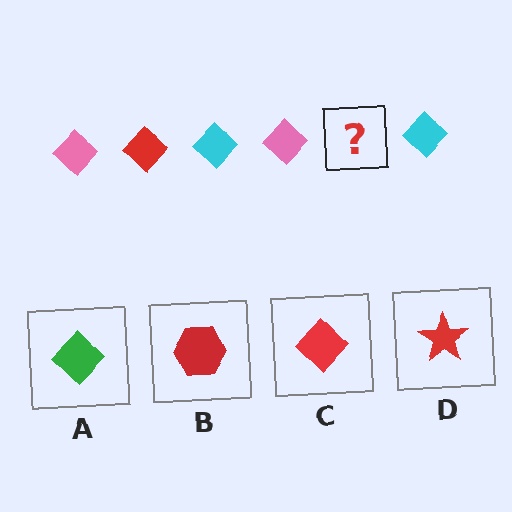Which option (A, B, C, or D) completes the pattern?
C.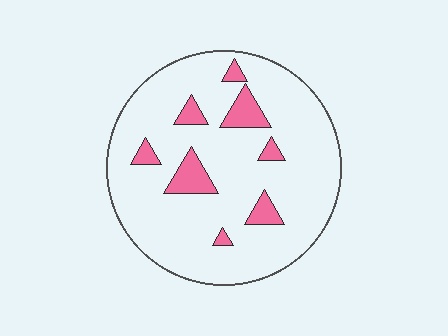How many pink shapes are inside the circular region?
8.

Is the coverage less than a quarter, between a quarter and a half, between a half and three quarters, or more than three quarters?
Less than a quarter.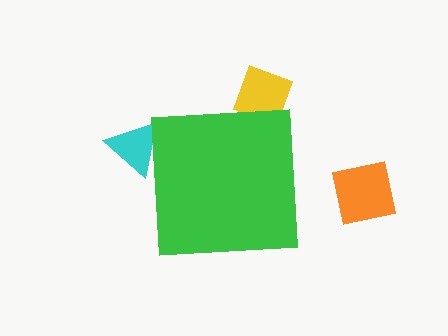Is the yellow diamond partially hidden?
Yes, the yellow diamond is partially hidden behind the green square.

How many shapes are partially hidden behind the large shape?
2 shapes are partially hidden.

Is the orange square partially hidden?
No, the orange square is fully visible.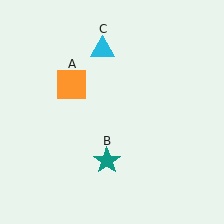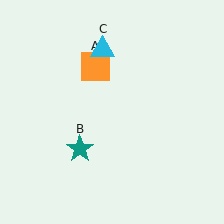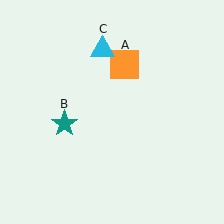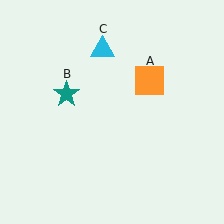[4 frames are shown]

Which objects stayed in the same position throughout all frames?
Cyan triangle (object C) remained stationary.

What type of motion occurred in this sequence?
The orange square (object A), teal star (object B) rotated clockwise around the center of the scene.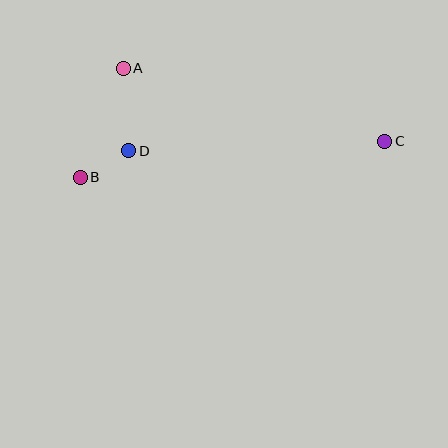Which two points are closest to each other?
Points B and D are closest to each other.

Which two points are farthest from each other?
Points B and C are farthest from each other.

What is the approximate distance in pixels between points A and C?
The distance between A and C is approximately 272 pixels.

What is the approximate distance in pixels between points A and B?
The distance between A and B is approximately 117 pixels.